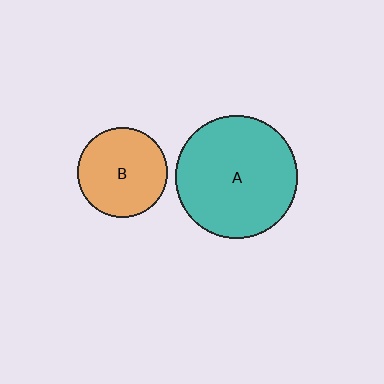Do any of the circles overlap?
No, none of the circles overlap.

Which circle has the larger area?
Circle A (teal).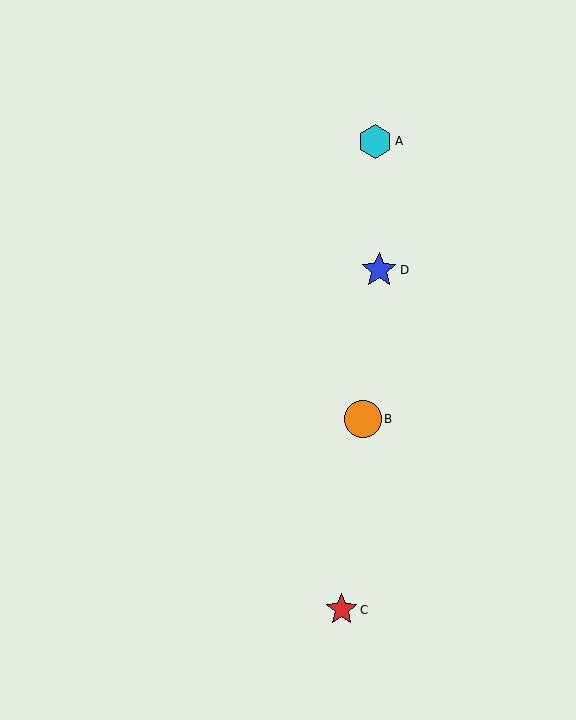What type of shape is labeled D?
Shape D is a blue star.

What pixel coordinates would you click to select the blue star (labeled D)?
Click at (379, 270) to select the blue star D.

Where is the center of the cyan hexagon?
The center of the cyan hexagon is at (375, 141).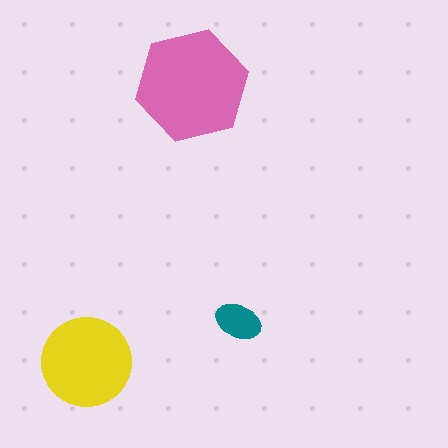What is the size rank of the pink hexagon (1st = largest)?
1st.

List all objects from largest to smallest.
The pink hexagon, the yellow circle, the teal ellipse.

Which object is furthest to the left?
The yellow circle is leftmost.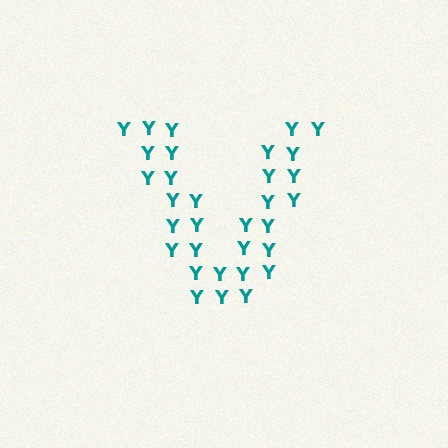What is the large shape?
The large shape is the letter V.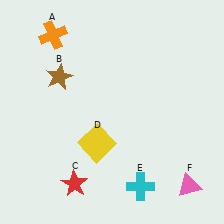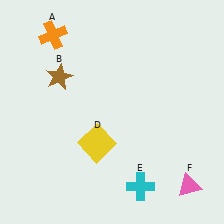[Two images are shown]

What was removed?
The red star (C) was removed in Image 2.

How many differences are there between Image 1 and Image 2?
There is 1 difference between the two images.